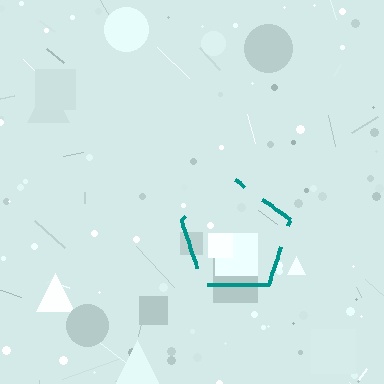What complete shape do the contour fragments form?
The contour fragments form a pentagon.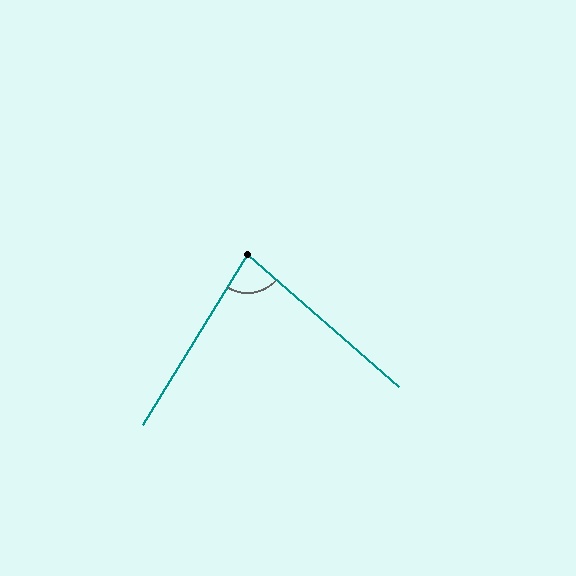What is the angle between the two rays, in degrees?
Approximately 80 degrees.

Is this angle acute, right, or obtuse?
It is acute.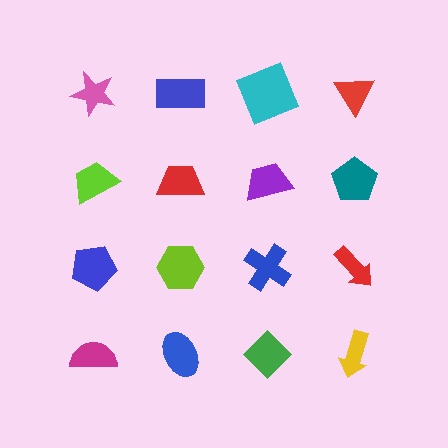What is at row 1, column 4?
A red triangle.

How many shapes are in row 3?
4 shapes.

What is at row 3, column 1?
A blue pentagon.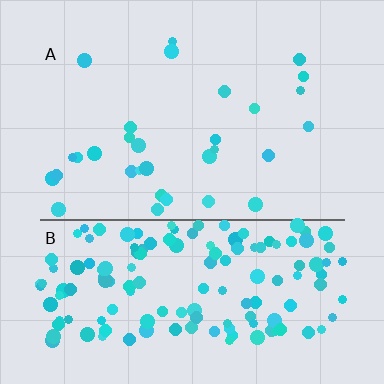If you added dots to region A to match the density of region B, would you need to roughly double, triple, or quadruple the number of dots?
Approximately quadruple.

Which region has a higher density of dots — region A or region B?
B (the bottom).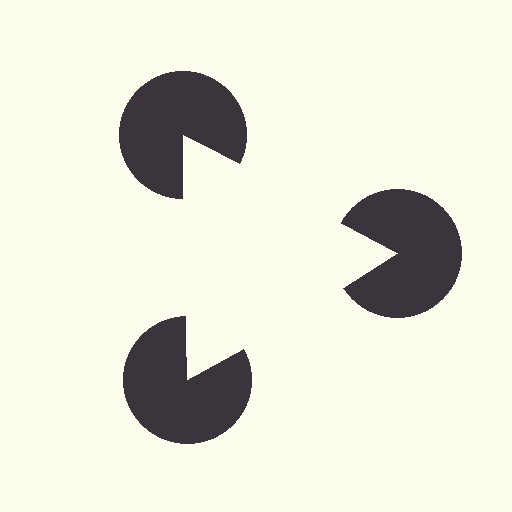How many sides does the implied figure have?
3 sides.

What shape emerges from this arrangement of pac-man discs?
An illusory triangle — its edges are inferred from the aligned wedge cuts in the pac-man discs, not physically drawn.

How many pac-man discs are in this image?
There are 3 — one at each vertex of the illusory triangle.